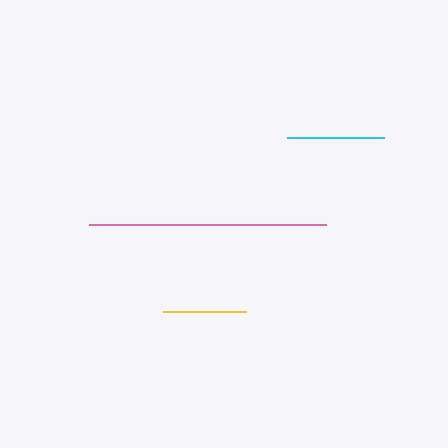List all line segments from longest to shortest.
From longest to shortest: pink, cyan, yellow.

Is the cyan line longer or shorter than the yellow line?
The cyan line is longer than the yellow line.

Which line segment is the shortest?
The yellow line is the shortest at approximately 83 pixels.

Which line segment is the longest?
The pink line is the longest at approximately 237 pixels.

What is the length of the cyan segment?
The cyan segment is approximately 97 pixels long.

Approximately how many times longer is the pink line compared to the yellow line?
The pink line is approximately 2.9 times the length of the yellow line.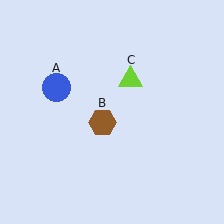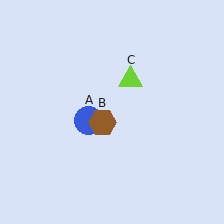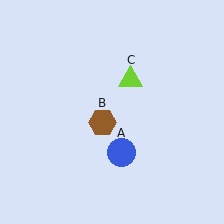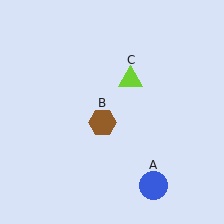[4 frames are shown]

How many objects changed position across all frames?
1 object changed position: blue circle (object A).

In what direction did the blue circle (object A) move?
The blue circle (object A) moved down and to the right.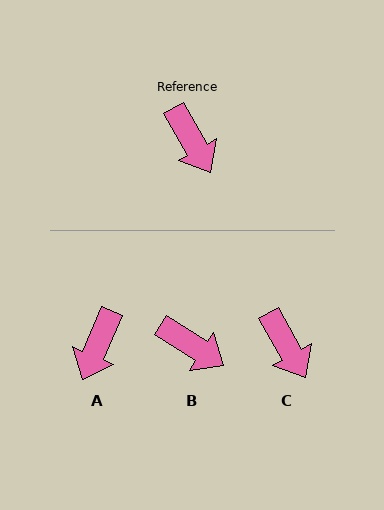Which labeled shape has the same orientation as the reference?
C.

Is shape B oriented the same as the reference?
No, it is off by about 28 degrees.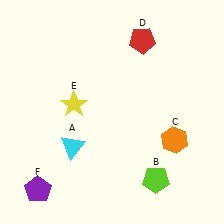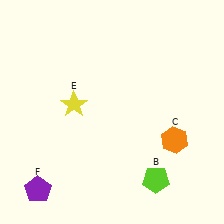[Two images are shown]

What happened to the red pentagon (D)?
The red pentagon (D) was removed in Image 2. It was in the top-right area of Image 1.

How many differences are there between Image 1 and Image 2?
There are 2 differences between the two images.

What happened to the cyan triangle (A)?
The cyan triangle (A) was removed in Image 2. It was in the bottom-left area of Image 1.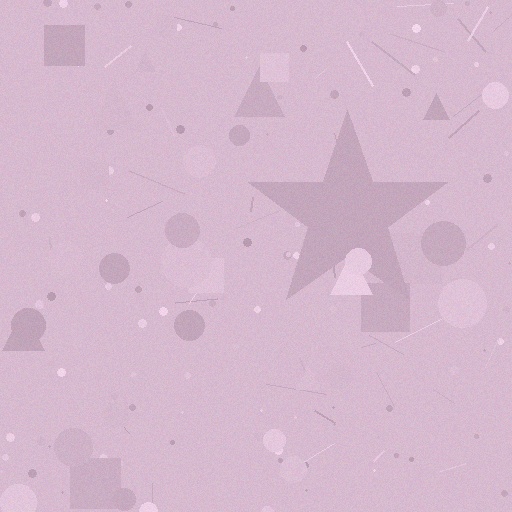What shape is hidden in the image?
A star is hidden in the image.